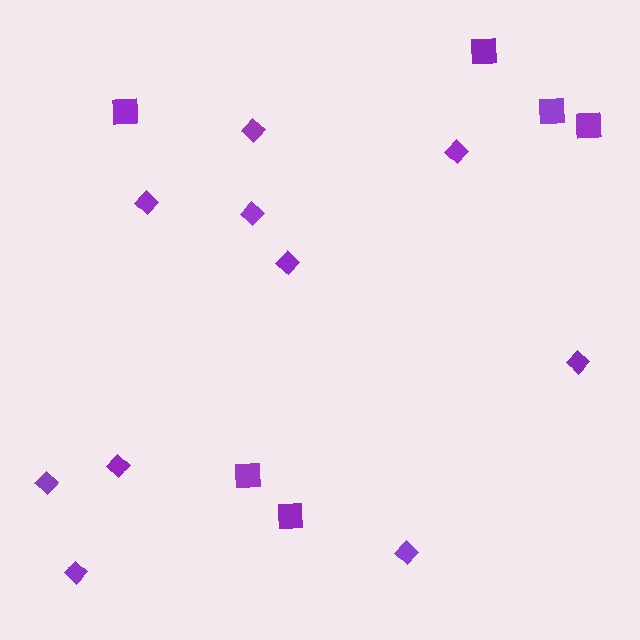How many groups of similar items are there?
There are 2 groups: one group of squares (6) and one group of diamonds (10).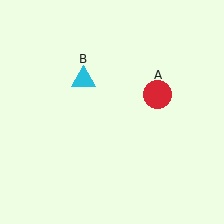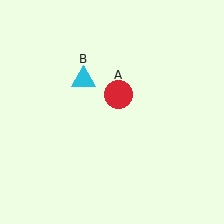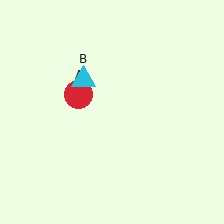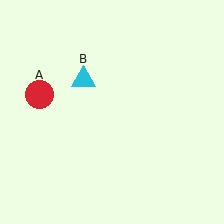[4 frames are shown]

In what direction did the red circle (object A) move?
The red circle (object A) moved left.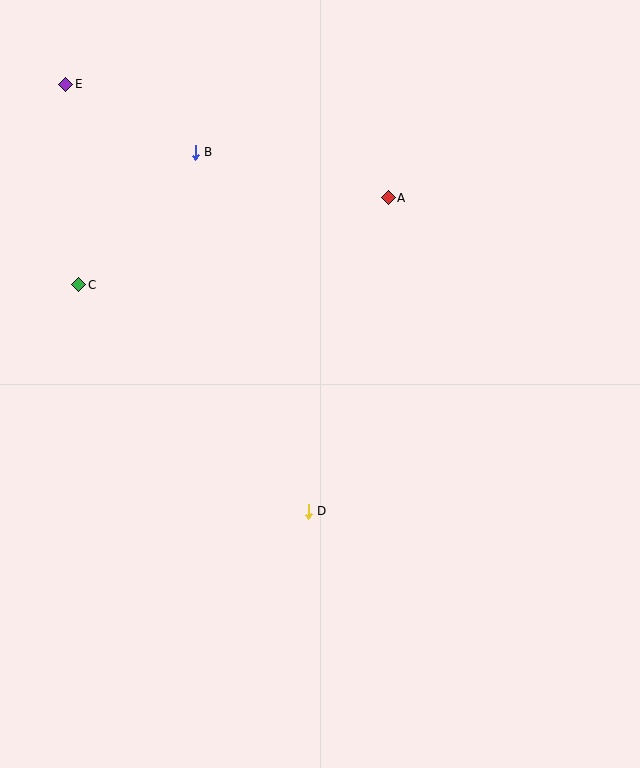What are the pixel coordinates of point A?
Point A is at (388, 198).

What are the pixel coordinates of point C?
Point C is at (79, 285).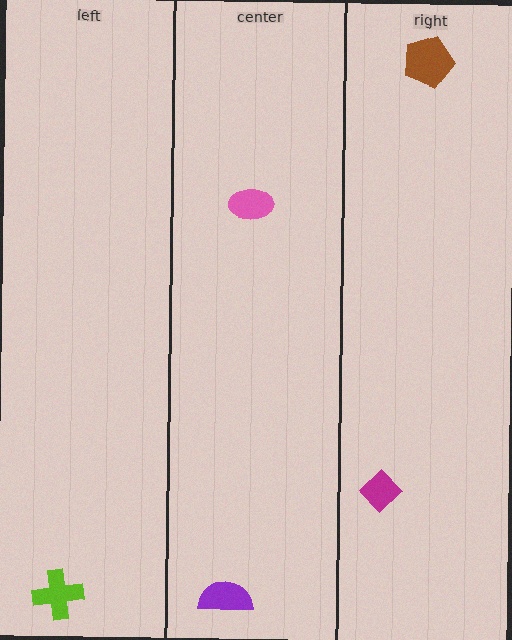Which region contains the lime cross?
The left region.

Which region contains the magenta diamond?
The right region.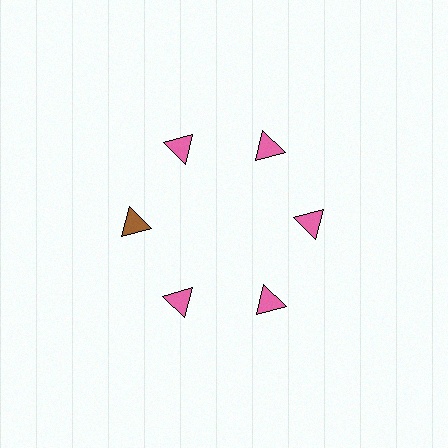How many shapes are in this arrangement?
There are 6 shapes arranged in a ring pattern.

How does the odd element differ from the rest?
It has a different color: brown instead of pink.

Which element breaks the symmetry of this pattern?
The brown triangle at roughly the 9 o'clock position breaks the symmetry. All other shapes are pink triangles.